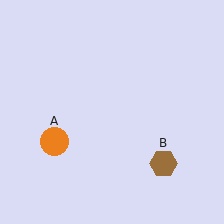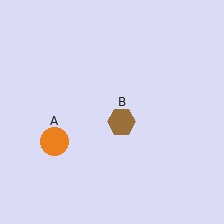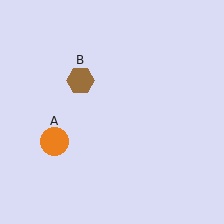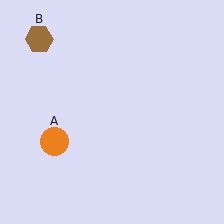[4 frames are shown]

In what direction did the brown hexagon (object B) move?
The brown hexagon (object B) moved up and to the left.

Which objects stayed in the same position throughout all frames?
Orange circle (object A) remained stationary.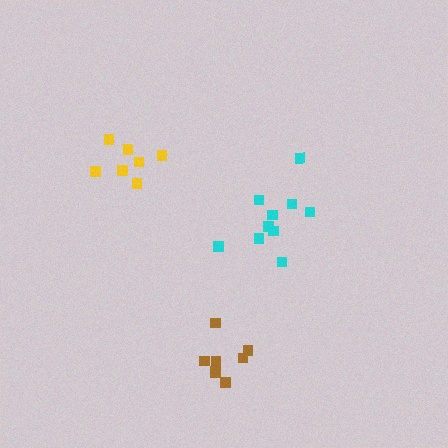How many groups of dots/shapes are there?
There are 3 groups.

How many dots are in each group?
Group 1: 10 dots, Group 2: 8 dots, Group 3: 7 dots (25 total).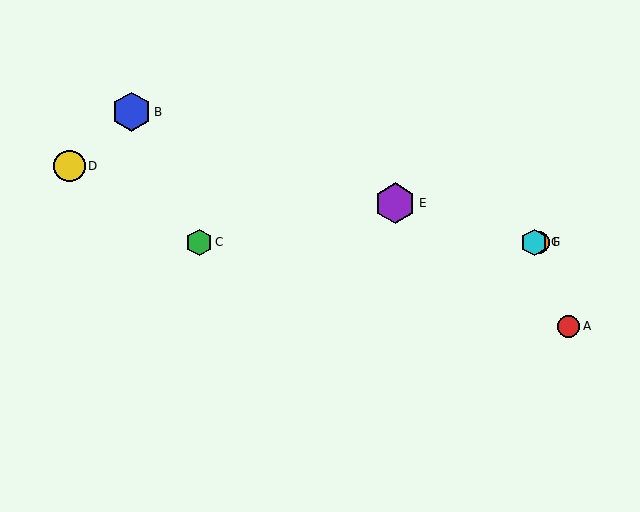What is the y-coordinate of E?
Object E is at y≈203.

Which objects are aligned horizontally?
Objects C, F, G are aligned horizontally.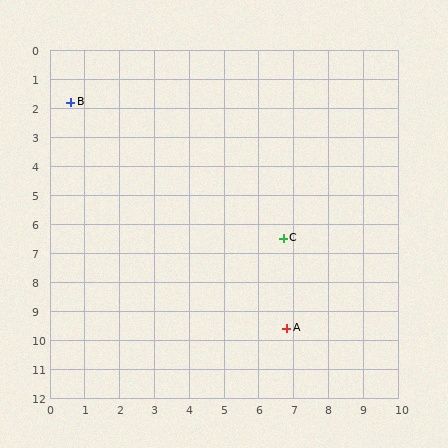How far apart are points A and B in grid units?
Points A and B are about 10.0 grid units apart.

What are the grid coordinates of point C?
Point C is at approximately (6.7, 6.5).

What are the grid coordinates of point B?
Point B is at approximately (0.6, 1.8).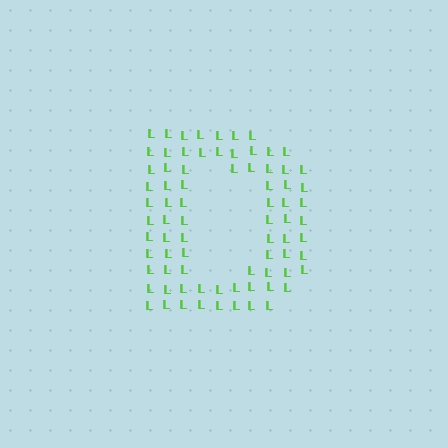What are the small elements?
The small elements are letter L's.